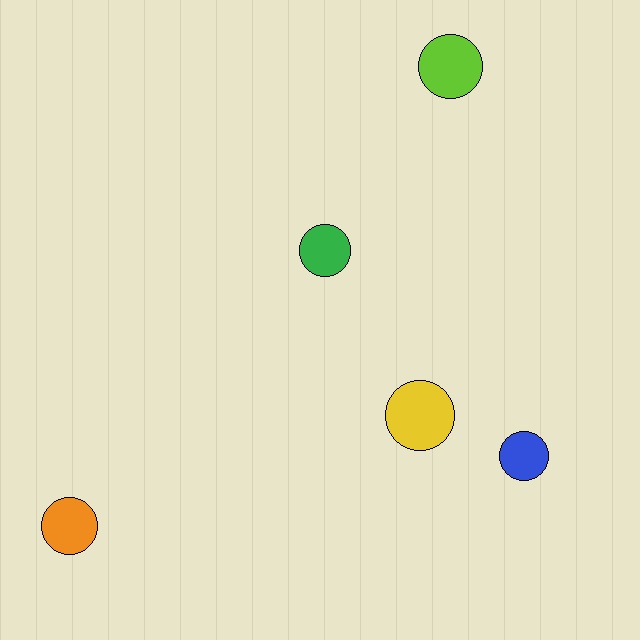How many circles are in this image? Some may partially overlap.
There are 5 circles.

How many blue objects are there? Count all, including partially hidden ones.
There is 1 blue object.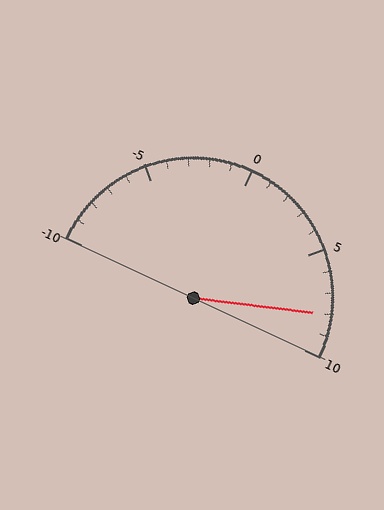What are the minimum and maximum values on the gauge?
The gauge ranges from -10 to 10.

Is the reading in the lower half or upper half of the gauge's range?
The reading is in the upper half of the range (-10 to 10).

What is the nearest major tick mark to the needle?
The nearest major tick mark is 10.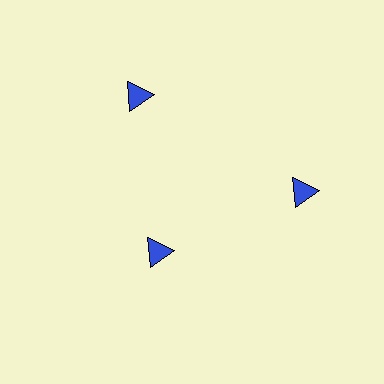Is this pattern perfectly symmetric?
No. The 3 blue triangles are arranged in a ring, but one element near the 7 o'clock position is pulled inward toward the center, breaking the 3-fold rotational symmetry.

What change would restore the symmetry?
The symmetry would be restored by moving it outward, back onto the ring so that all 3 triangles sit at equal angles and equal distance from the center.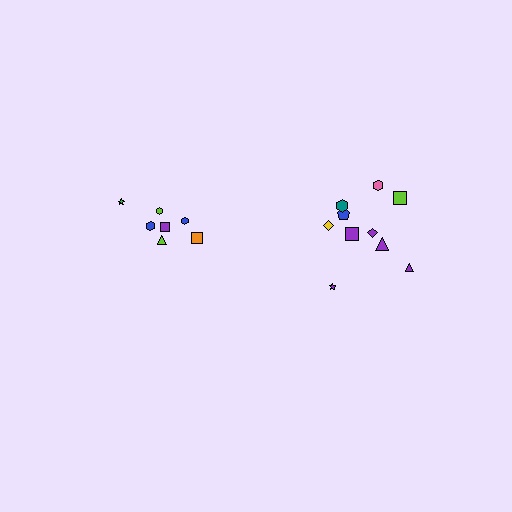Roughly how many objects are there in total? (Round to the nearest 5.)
Roughly 15 objects in total.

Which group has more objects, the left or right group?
The right group.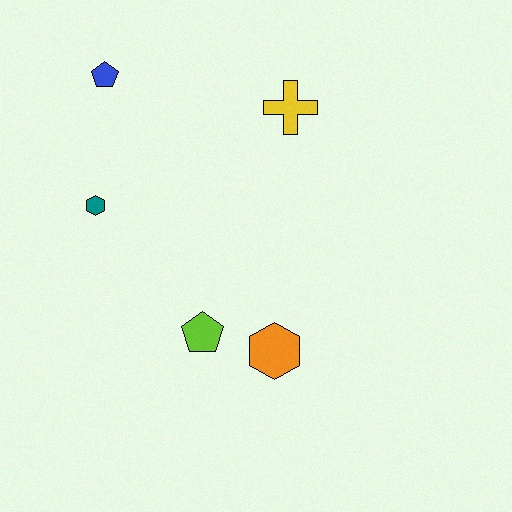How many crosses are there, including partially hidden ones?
There is 1 cross.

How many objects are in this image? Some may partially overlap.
There are 5 objects.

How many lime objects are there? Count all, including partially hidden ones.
There is 1 lime object.